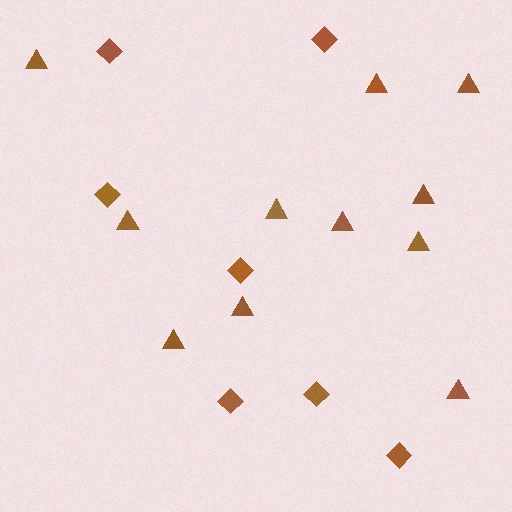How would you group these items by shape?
There are 2 groups: one group of diamonds (7) and one group of triangles (11).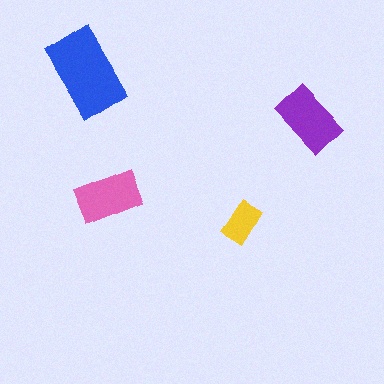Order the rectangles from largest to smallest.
the blue one, the purple one, the pink one, the yellow one.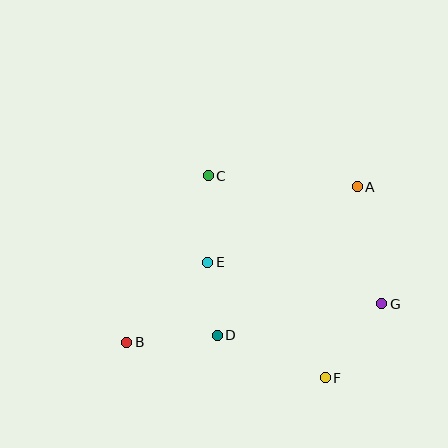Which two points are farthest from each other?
Points A and B are farthest from each other.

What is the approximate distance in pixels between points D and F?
The distance between D and F is approximately 116 pixels.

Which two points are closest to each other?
Points D and E are closest to each other.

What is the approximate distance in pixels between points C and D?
The distance between C and D is approximately 160 pixels.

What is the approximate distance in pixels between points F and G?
The distance between F and G is approximately 93 pixels.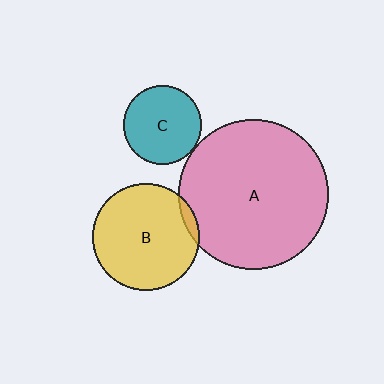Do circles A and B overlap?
Yes.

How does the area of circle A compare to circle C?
Approximately 3.6 times.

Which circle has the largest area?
Circle A (pink).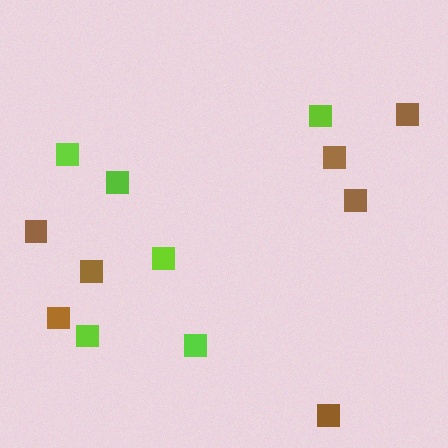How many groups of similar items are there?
There are 2 groups: one group of brown squares (7) and one group of lime squares (6).